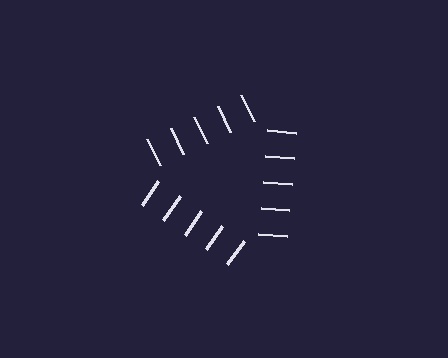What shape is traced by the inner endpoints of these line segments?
An illusory triangle — the line segments terminate on its edges but no continuous stroke is drawn.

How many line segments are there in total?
15 — 5 along each of the 3 edges.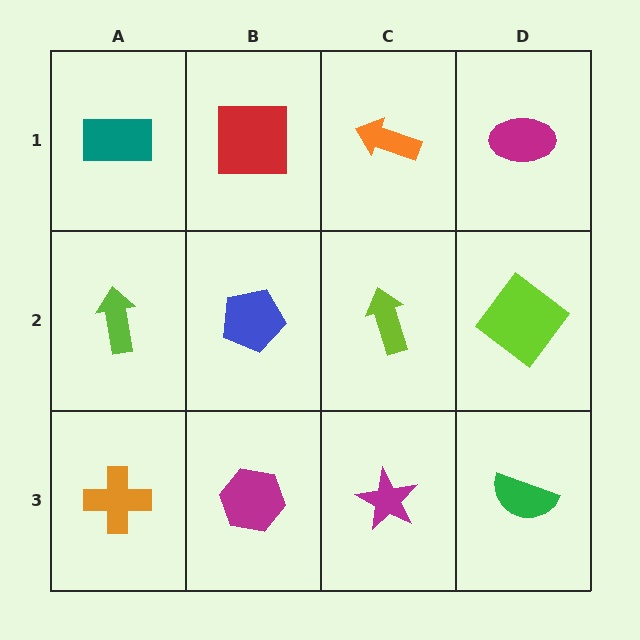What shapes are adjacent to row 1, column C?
A lime arrow (row 2, column C), a red square (row 1, column B), a magenta ellipse (row 1, column D).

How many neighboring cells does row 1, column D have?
2.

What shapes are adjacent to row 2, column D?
A magenta ellipse (row 1, column D), a green semicircle (row 3, column D), a lime arrow (row 2, column C).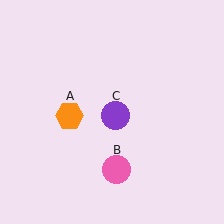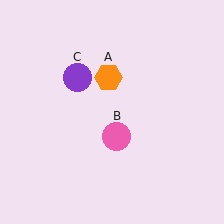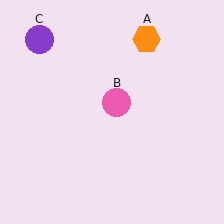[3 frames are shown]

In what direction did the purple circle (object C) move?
The purple circle (object C) moved up and to the left.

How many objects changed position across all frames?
3 objects changed position: orange hexagon (object A), pink circle (object B), purple circle (object C).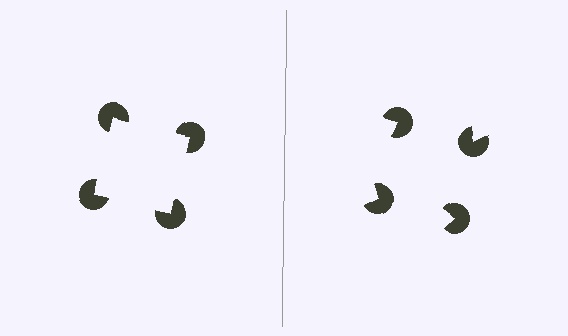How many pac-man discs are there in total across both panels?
8 — 4 on each side.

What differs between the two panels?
The pac-man discs are positioned identically on both sides; only the wedge orientations differ. On the left they align to a square; on the right they are misaligned.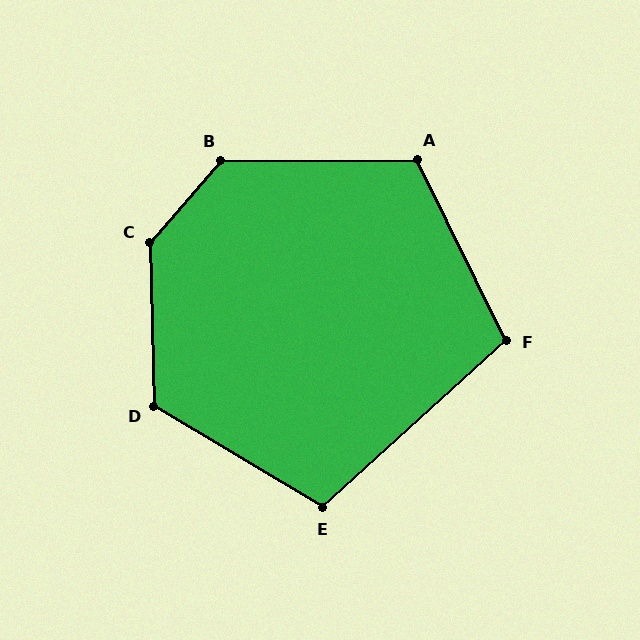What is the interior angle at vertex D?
Approximately 122 degrees (obtuse).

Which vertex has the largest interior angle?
C, at approximately 137 degrees.